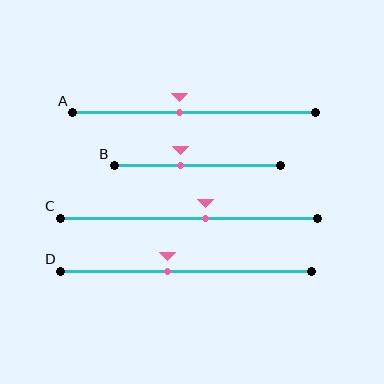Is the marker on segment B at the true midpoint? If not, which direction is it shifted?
No, the marker on segment B is shifted to the left by about 10% of the segment length.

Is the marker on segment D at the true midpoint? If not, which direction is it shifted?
No, the marker on segment D is shifted to the left by about 7% of the segment length.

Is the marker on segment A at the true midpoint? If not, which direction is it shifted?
No, the marker on segment A is shifted to the left by about 6% of the segment length.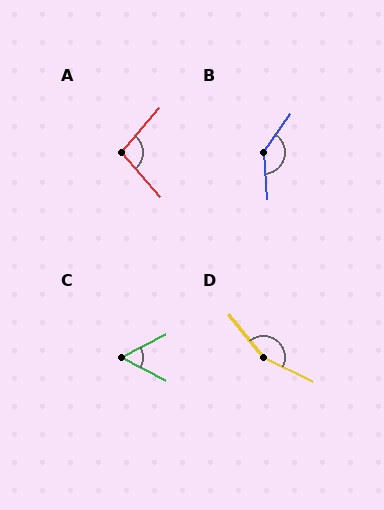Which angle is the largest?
D, at approximately 154 degrees.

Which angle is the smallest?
C, at approximately 54 degrees.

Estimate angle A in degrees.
Approximately 99 degrees.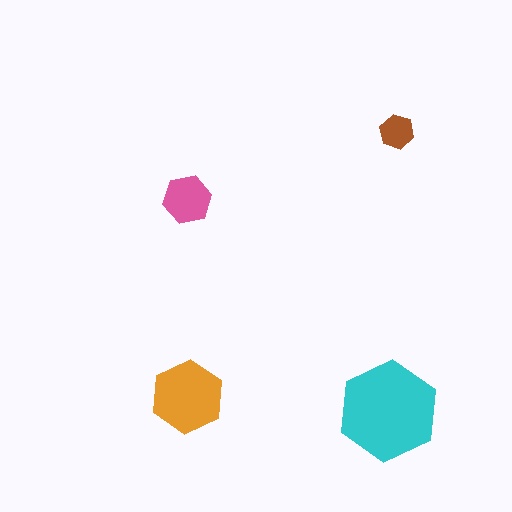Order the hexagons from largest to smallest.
the cyan one, the orange one, the pink one, the brown one.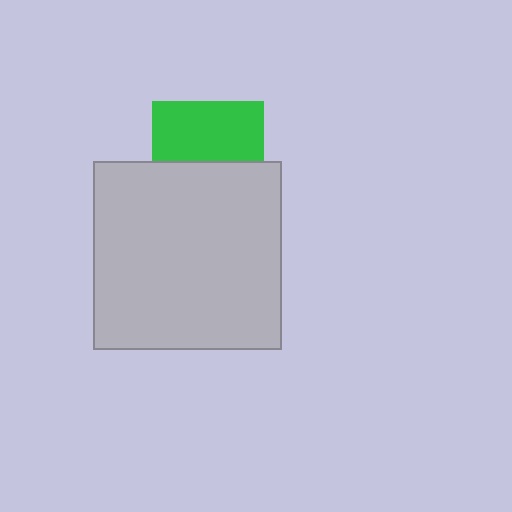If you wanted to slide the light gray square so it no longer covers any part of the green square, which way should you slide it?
Slide it down — that is the most direct way to separate the two shapes.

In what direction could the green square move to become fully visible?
The green square could move up. That would shift it out from behind the light gray square entirely.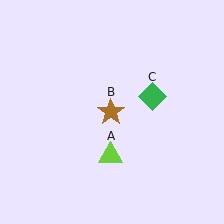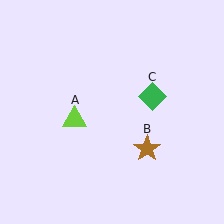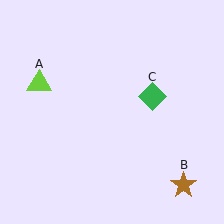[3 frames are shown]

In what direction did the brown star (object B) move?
The brown star (object B) moved down and to the right.